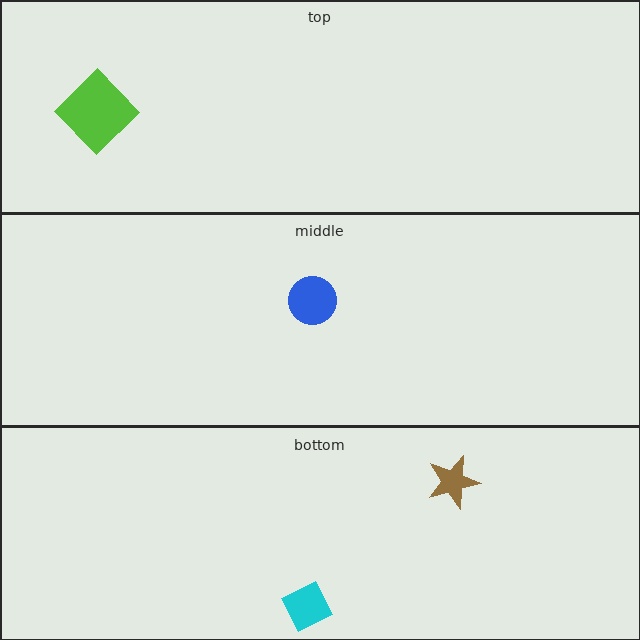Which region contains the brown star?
The bottom region.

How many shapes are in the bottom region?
2.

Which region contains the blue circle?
The middle region.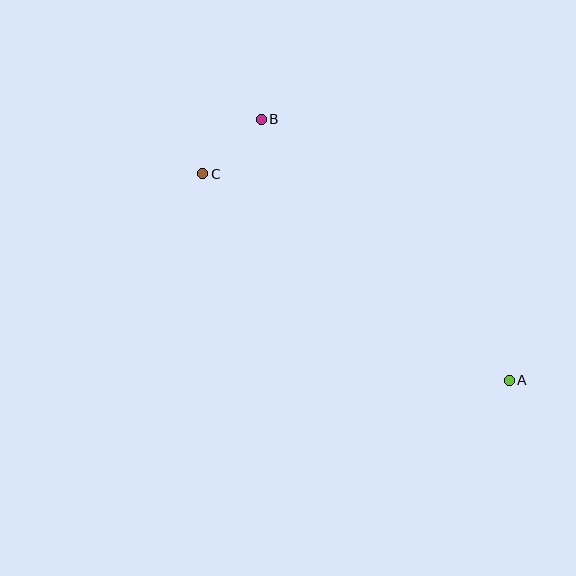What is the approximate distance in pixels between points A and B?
The distance between A and B is approximately 360 pixels.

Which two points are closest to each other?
Points B and C are closest to each other.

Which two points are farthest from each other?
Points A and C are farthest from each other.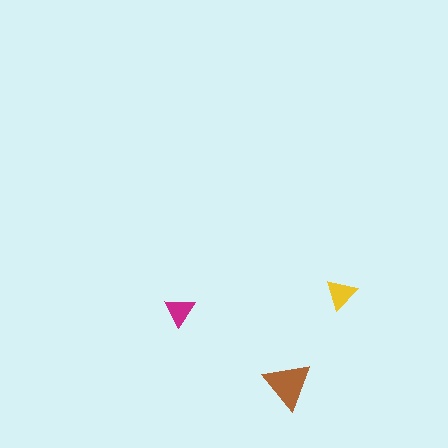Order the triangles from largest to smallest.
the brown one, the yellow one, the magenta one.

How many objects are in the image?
There are 3 objects in the image.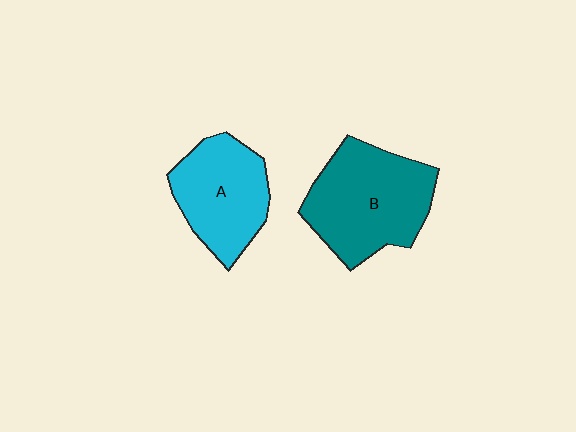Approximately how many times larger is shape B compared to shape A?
Approximately 1.3 times.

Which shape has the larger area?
Shape B (teal).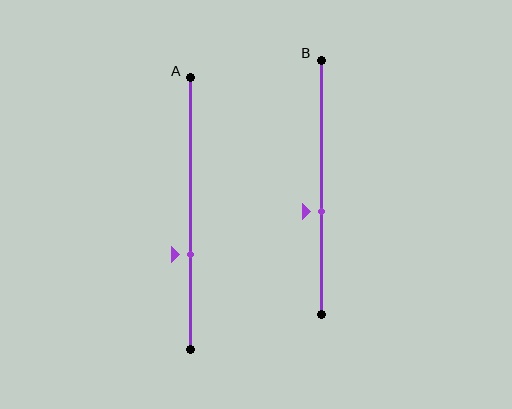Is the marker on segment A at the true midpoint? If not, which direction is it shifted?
No, the marker on segment A is shifted downward by about 15% of the segment length.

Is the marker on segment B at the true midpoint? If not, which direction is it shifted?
No, the marker on segment B is shifted downward by about 9% of the segment length.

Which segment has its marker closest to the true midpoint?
Segment B has its marker closest to the true midpoint.